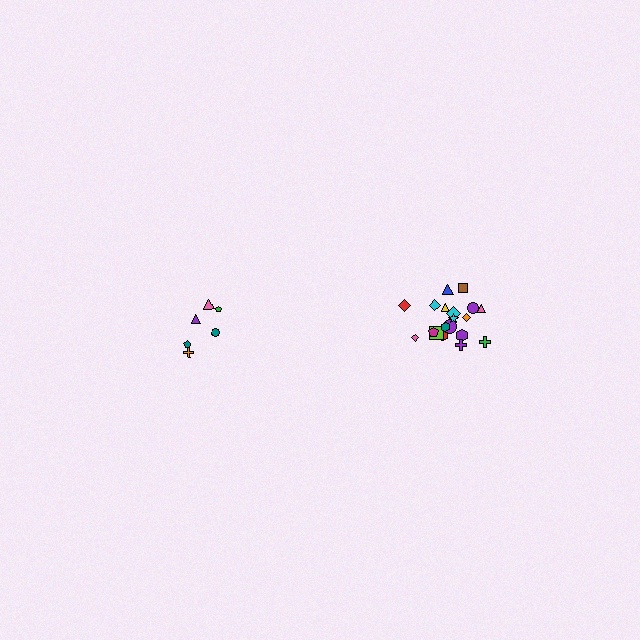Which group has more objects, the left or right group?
The right group.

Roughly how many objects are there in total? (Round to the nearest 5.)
Roughly 30 objects in total.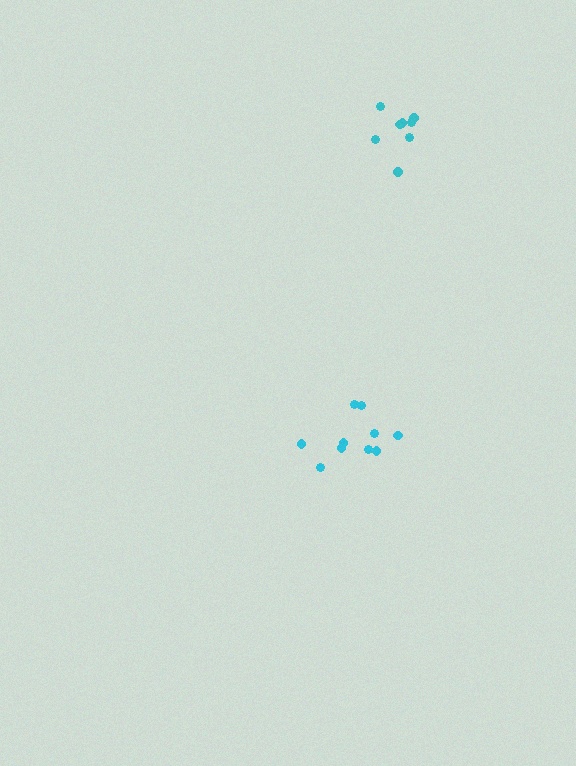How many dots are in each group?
Group 1: 10 dots, Group 2: 8 dots (18 total).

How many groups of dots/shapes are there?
There are 2 groups.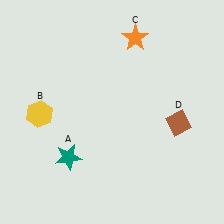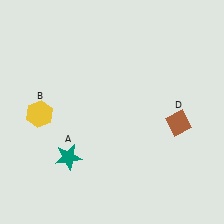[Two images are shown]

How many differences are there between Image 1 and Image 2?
There is 1 difference between the two images.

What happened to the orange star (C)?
The orange star (C) was removed in Image 2. It was in the top-right area of Image 1.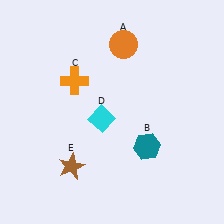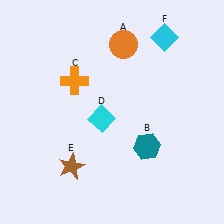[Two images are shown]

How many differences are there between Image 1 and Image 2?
There is 1 difference between the two images.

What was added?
A cyan diamond (F) was added in Image 2.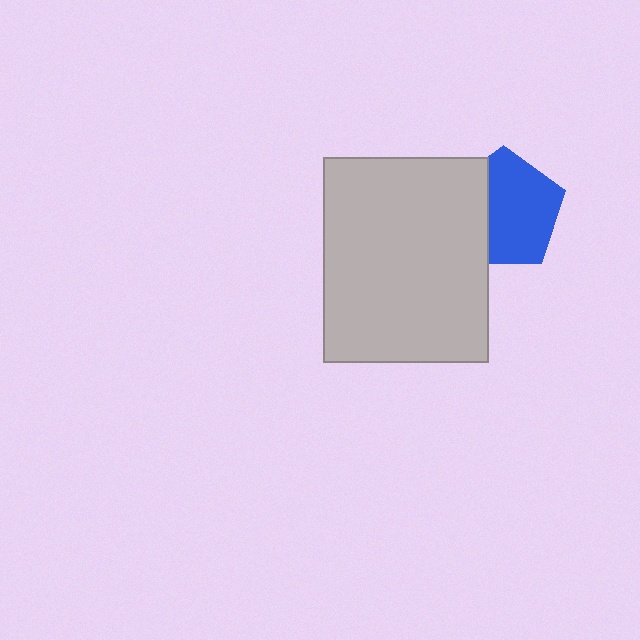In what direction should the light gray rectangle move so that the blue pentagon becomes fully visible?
The light gray rectangle should move left. That is the shortest direction to clear the overlap and leave the blue pentagon fully visible.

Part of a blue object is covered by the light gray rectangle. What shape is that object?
It is a pentagon.